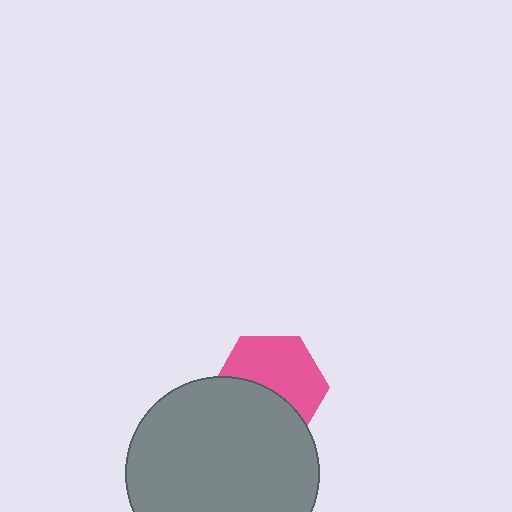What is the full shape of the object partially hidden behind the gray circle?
The partially hidden object is a pink hexagon.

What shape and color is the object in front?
The object in front is a gray circle.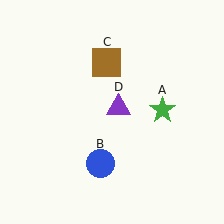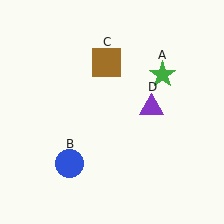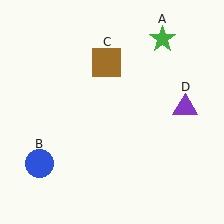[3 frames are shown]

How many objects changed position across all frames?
3 objects changed position: green star (object A), blue circle (object B), purple triangle (object D).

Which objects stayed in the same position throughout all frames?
Brown square (object C) remained stationary.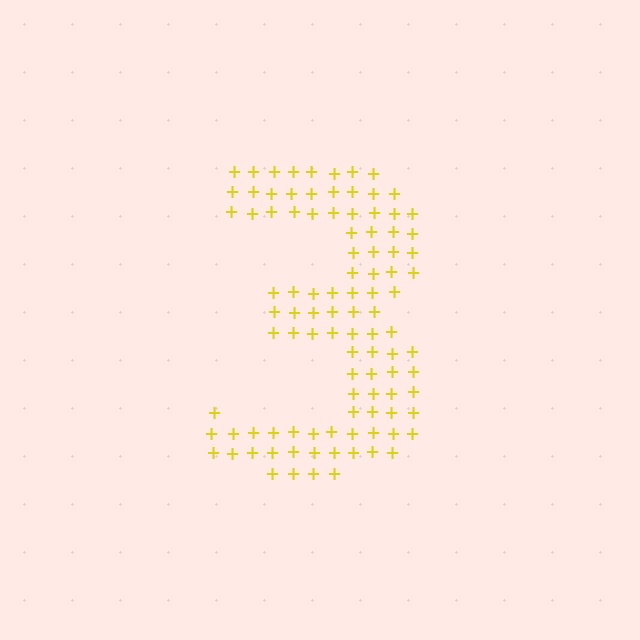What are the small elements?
The small elements are plus signs.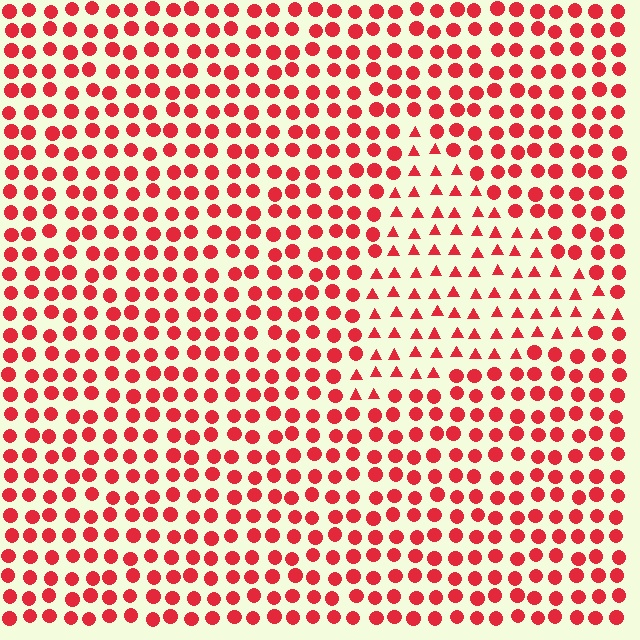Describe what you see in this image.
The image is filled with small red elements arranged in a uniform grid. A triangle-shaped region contains triangles, while the surrounding area contains circles. The boundary is defined purely by the change in element shape.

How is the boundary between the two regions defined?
The boundary is defined by a change in element shape: triangles inside vs. circles outside. All elements share the same color and spacing.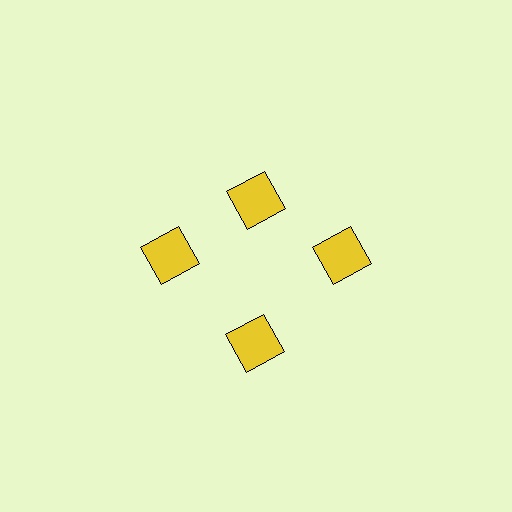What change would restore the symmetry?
The symmetry would be restored by moving it outward, back onto the ring so that all 4 squares sit at equal angles and equal distance from the center.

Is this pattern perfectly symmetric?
No. The 4 yellow squares are arranged in a ring, but one element near the 12 o'clock position is pulled inward toward the center, breaking the 4-fold rotational symmetry.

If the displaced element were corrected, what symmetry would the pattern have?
It would have 4-fold rotational symmetry — the pattern would map onto itself every 90 degrees.